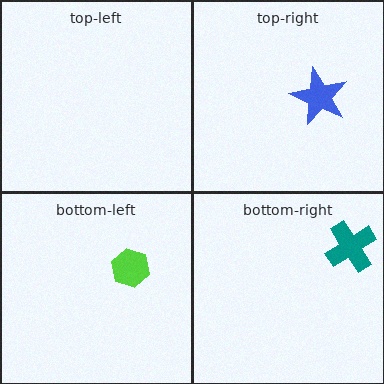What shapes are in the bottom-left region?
The lime hexagon.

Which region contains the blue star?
The top-right region.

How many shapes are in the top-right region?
1.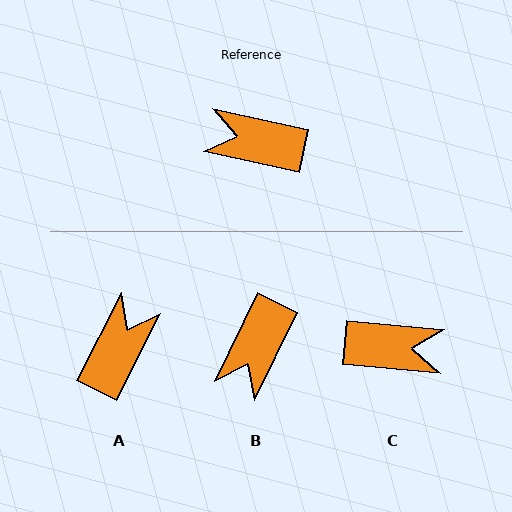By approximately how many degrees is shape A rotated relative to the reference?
Approximately 105 degrees clockwise.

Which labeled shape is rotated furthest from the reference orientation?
C, about 173 degrees away.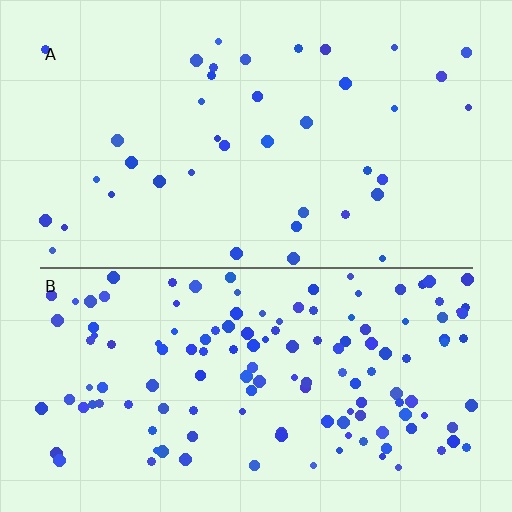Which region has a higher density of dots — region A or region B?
B (the bottom).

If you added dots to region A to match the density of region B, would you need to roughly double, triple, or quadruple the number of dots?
Approximately triple.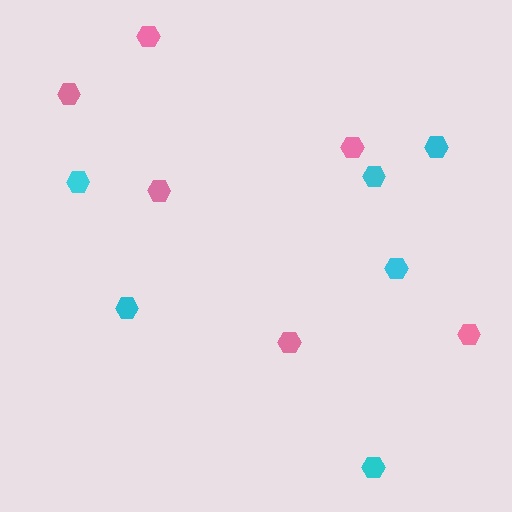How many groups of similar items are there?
There are 2 groups: one group of pink hexagons (6) and one group of cyan hexagons (6).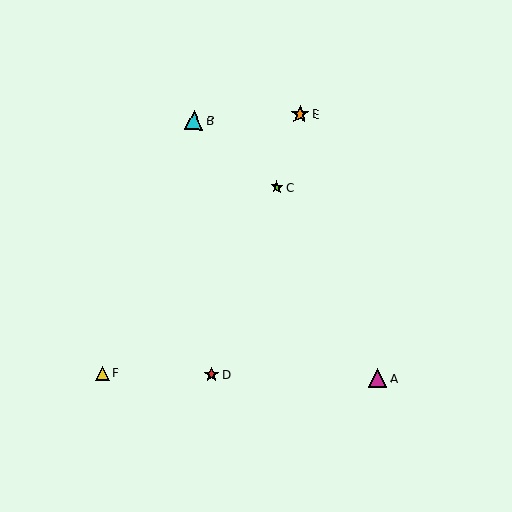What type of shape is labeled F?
Shape F is a yellow triangle.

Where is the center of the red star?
The center of the red star is at (211, 374).